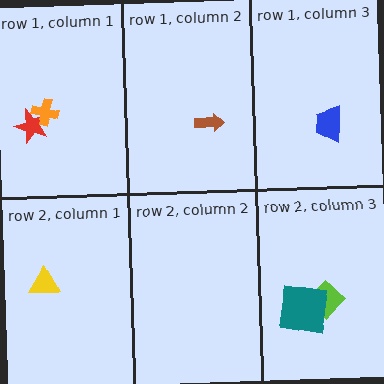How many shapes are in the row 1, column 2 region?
1.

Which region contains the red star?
The row 1, column 1 region.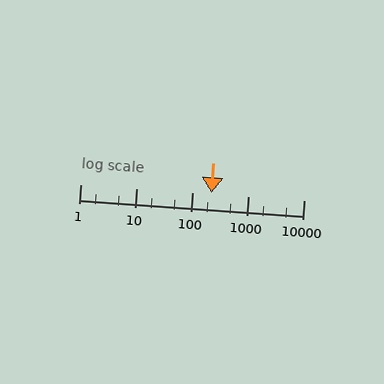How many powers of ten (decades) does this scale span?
The scale spans 4 decades, from 1 to 10000.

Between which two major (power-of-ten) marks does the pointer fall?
The pointer is between 100 and 1000.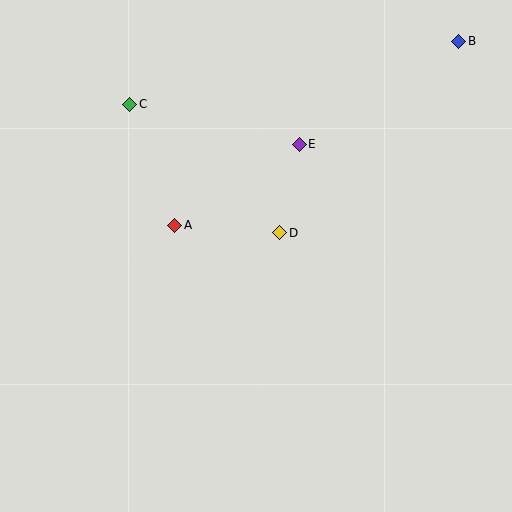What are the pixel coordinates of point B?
Point B is at (459, 41).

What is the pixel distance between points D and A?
The distance between D and A is 105 pixels.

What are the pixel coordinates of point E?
Point E is at (299, 144).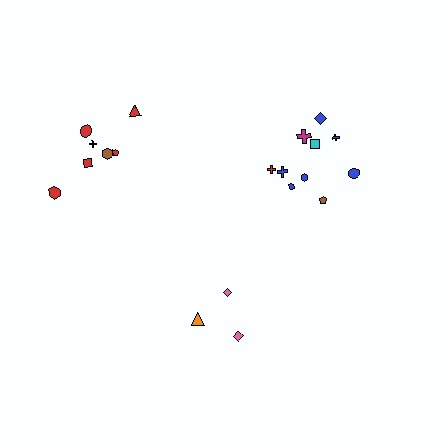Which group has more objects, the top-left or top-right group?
The top-right group.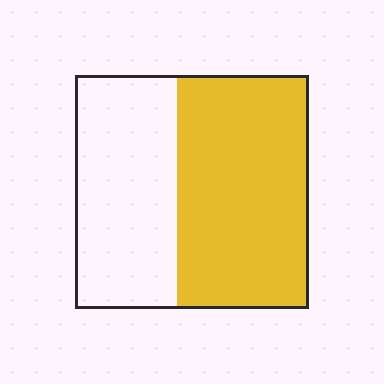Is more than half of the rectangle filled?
Yes.